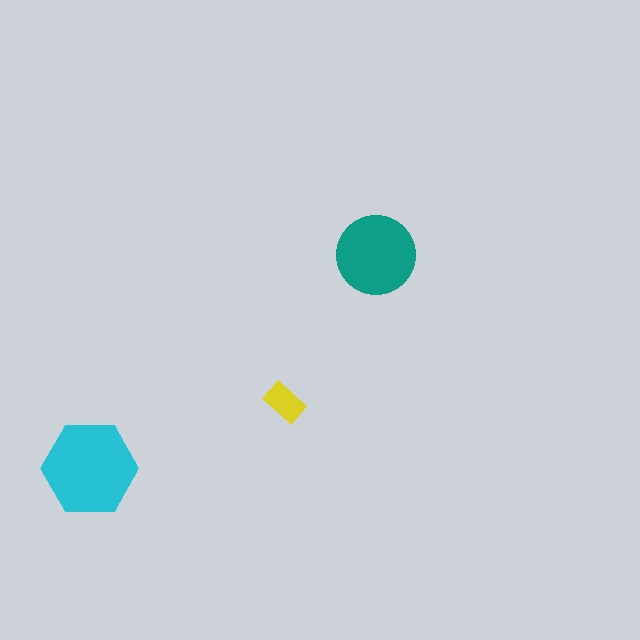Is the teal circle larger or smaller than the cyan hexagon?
Smaller.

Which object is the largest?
The cyan hexagon.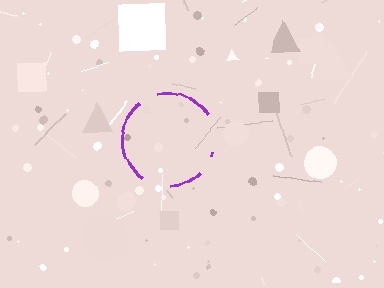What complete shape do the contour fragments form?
The contour fragments form a circle.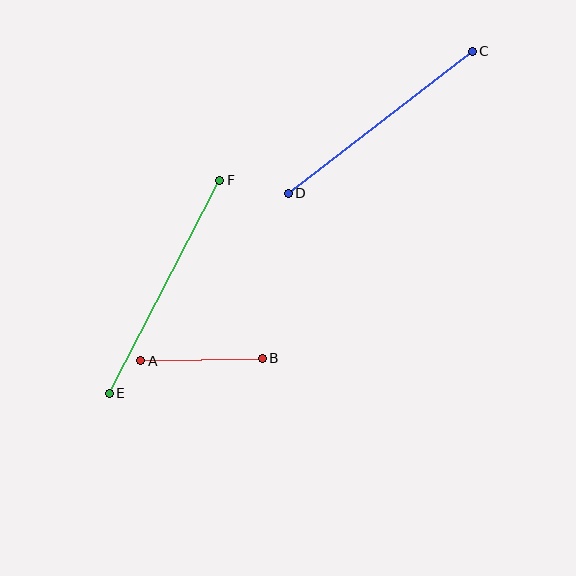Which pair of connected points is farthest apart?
Points E and F are farthest apart.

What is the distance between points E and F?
The distance is approximately 240 pixels.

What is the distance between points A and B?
The distance is approximately 122 pixels.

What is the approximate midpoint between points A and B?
The midpoint is at approximately (202, 360) pixels.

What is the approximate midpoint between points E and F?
The midpoint is at approximately (164, 287) pixels.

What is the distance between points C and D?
The distance is approximately 232 pixels.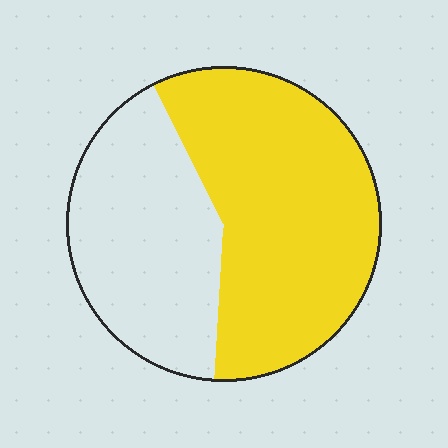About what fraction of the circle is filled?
About three fifths (3/5).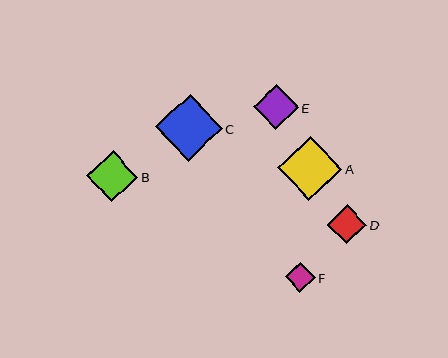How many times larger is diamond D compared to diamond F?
Diamond D is approximately 1.3 times the size of diamond F.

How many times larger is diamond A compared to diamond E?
Diamond A is approximately 1.4 times the size of diamond E.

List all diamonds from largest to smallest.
From largest to smallest: C, A, B, E, D, F.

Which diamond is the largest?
Diamond C is the largest with a size of approximately 67 pixels.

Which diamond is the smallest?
Diamond F is the smallest with a size of approximately 30 pixels.